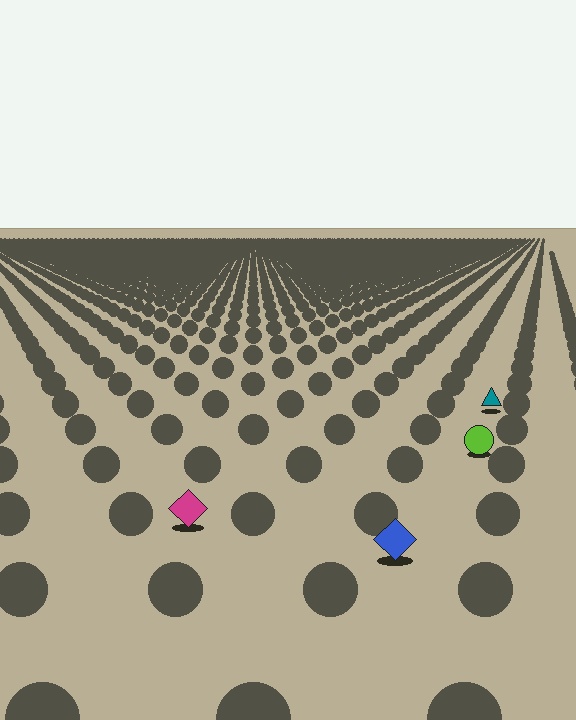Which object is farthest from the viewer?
The teal triangle is farthest from the viewer. It appears smaller and the ground texture around it is denser.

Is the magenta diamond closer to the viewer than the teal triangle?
Yes. The magenta diamond is closer — you can tell from the texture gradient: the ground texture is coarser near it.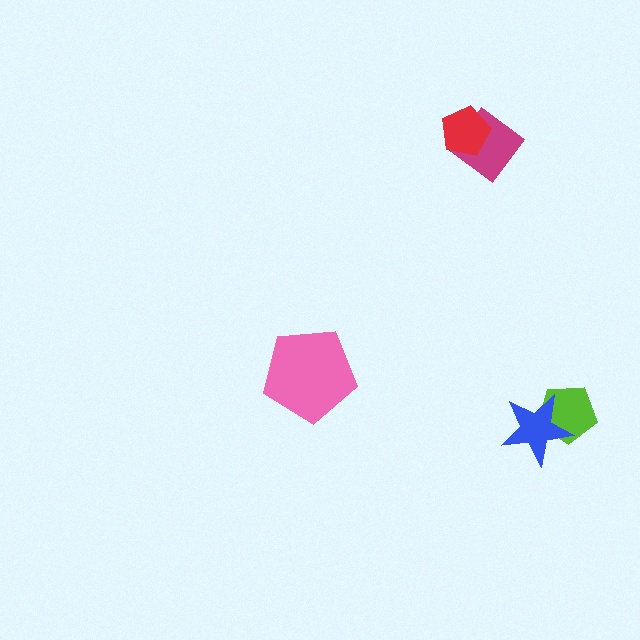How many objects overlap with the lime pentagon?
1 object overlaps with the lime pentagon.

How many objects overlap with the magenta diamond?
1 object overlaps with the magenta diamond.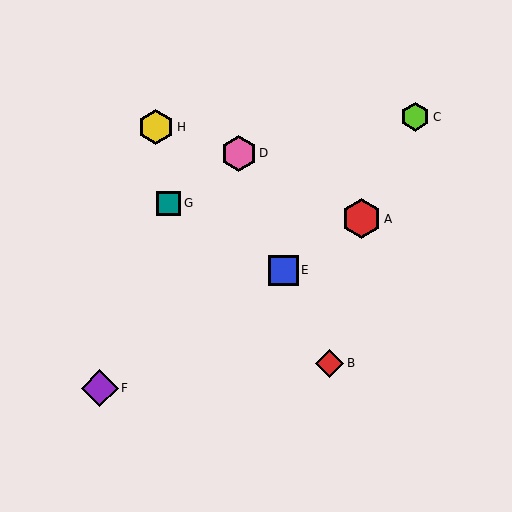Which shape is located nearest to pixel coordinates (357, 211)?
The red hexagon (labeled A) at (362, 219) is nearest to that location.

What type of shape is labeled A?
Shape A is a red hexagon.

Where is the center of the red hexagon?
The center of the red hexagon is at (362, 219).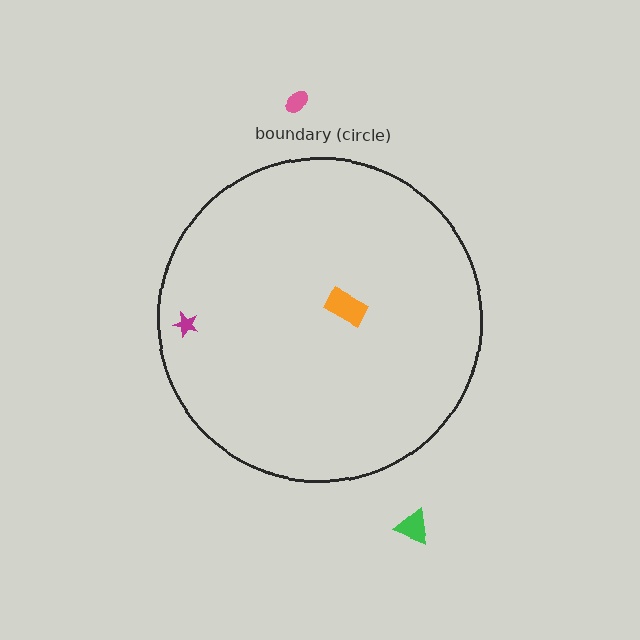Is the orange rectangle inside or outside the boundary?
Inside.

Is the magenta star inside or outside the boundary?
Inside.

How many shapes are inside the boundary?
2 inside, 2 outside.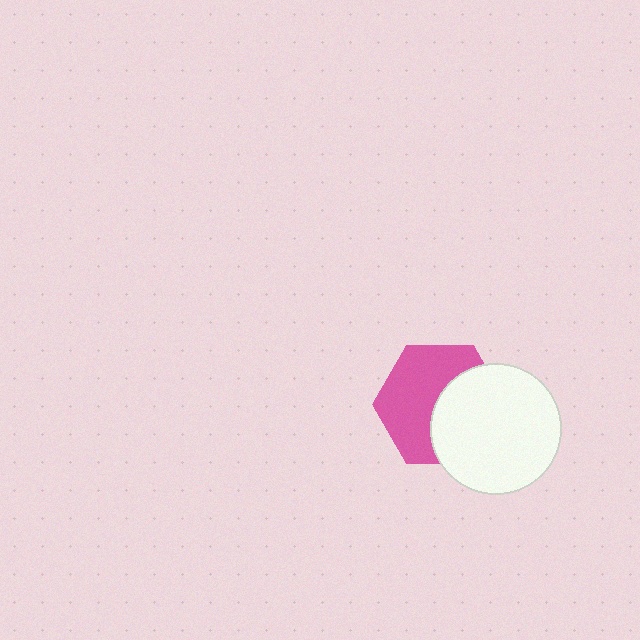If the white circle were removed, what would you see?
You would see the complete pink hexagon.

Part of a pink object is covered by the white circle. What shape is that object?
It is a hexagon.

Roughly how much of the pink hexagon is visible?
About half of it is visible (roughly 56%).